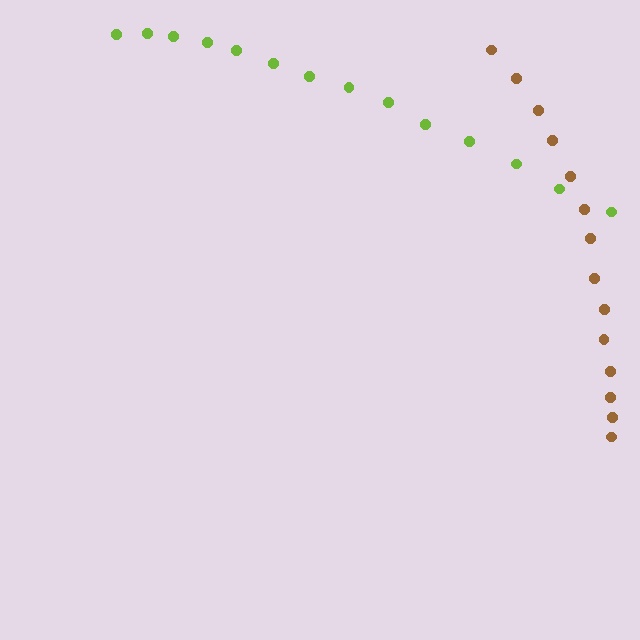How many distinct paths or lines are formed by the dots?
There are 2 distinct paths.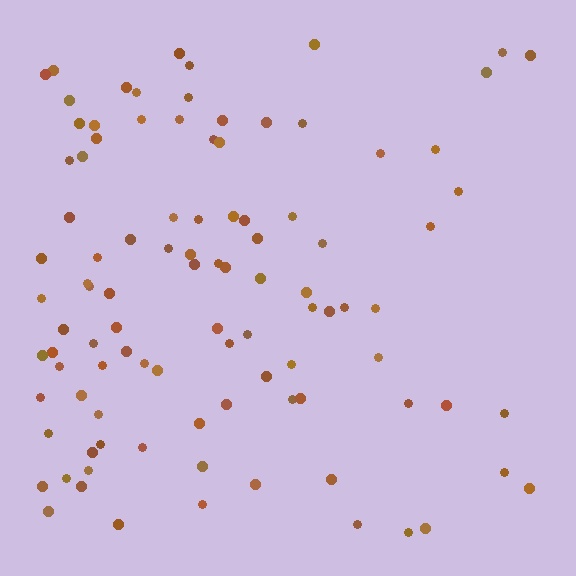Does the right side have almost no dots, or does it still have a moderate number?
Still a moderate number, just noticeably fewer than the left.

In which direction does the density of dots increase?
From right to left, with the left side densest.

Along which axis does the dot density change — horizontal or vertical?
Horizontal.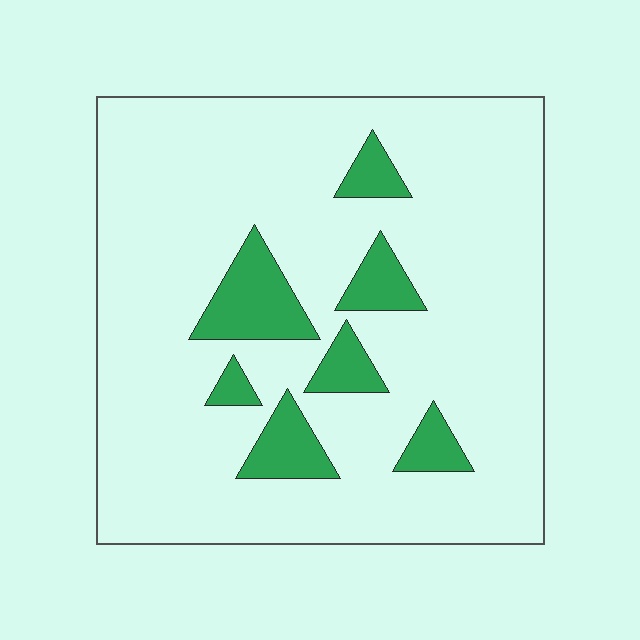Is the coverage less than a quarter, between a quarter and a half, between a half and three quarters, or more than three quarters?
Less than a quarter.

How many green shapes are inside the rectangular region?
7.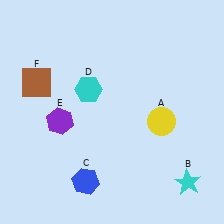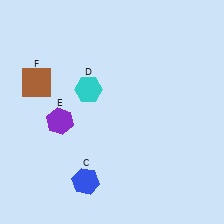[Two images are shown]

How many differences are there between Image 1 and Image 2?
There are 2 differences between the two images.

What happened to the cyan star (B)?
The cyan star (B) was removed in Image 2. It was in the bottom-right area of Image 1.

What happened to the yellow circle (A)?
The yellow circle (A) was removed in Image 2. It was in the bottom-right area of Image 1.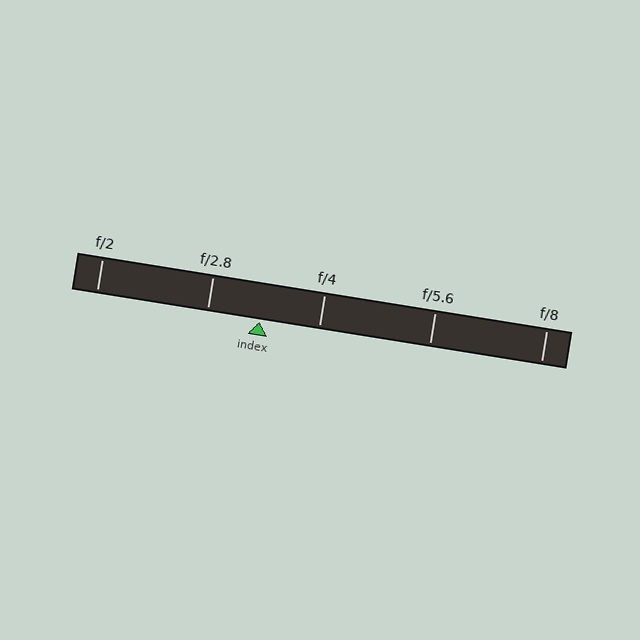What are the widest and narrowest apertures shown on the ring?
The widest aperture shown is f/2 and the narrowest is f/8.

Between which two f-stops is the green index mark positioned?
The index mark is between f/2.8 and f/4.